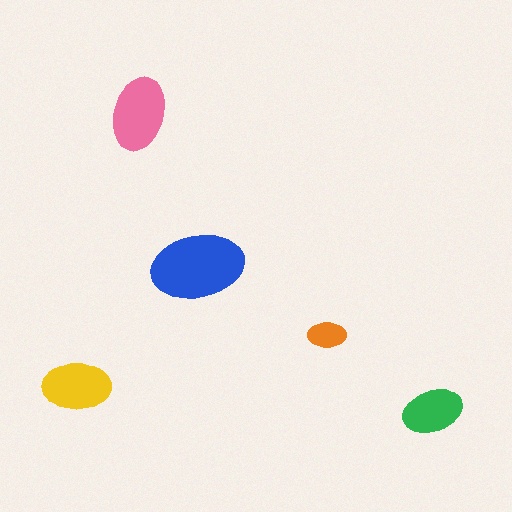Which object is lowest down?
The green ellipse is bottommost.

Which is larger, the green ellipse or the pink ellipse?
The pink one.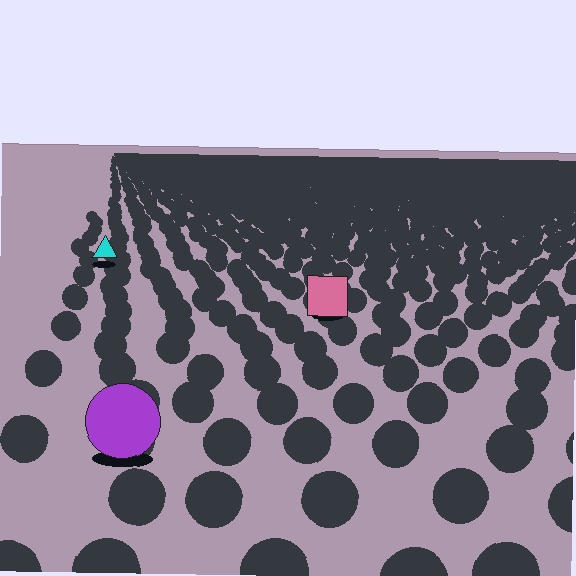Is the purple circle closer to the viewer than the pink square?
Yes. The purple circle is closer — you can tell from the texture gradient: the ground texture is coarser near it.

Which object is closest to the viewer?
The purple circle is closest. The texture marks near it are larger and more spread out.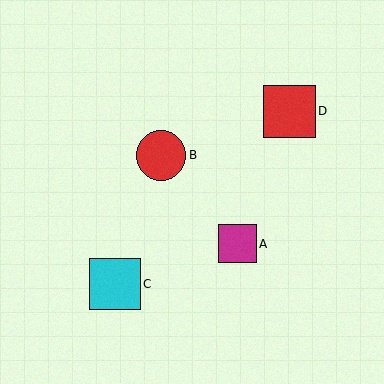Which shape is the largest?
The red square (labeled D) is the largest.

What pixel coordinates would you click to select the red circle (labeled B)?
Click at (161, 155) to select the red circle B.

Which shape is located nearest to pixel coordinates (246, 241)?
The magenta square (labeled A) at (238, 244) is nearest to that location.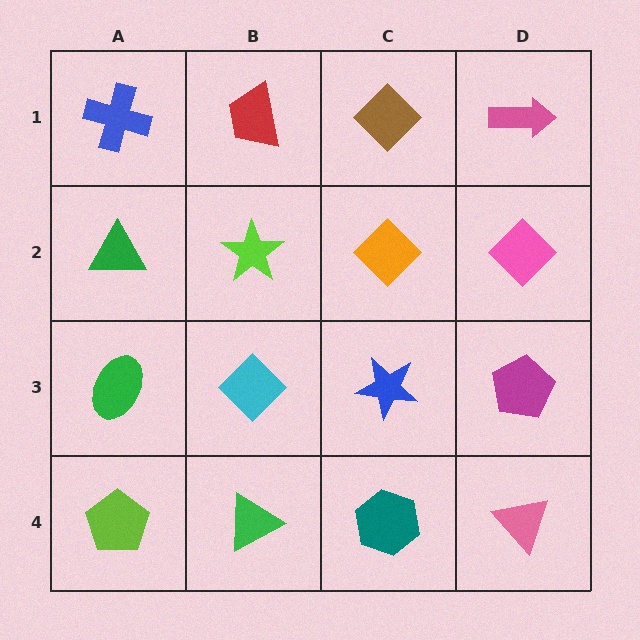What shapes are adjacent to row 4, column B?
A cyan diamond (row 3, column B), a lime pentagon (row 4, column A), a teal hexagon (row 4, column C).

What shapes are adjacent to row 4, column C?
A blue star (row 3, column C), a green triangle (row 4, column B), a pink triangle (row 4, column D).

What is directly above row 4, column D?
A magenta pentagon.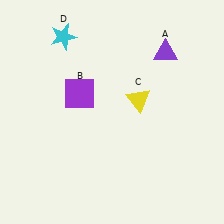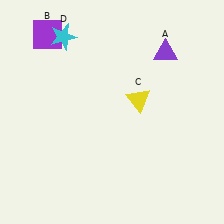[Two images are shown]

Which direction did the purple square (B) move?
The purple square (B) moved up.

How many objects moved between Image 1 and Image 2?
1 object moved between the two images.